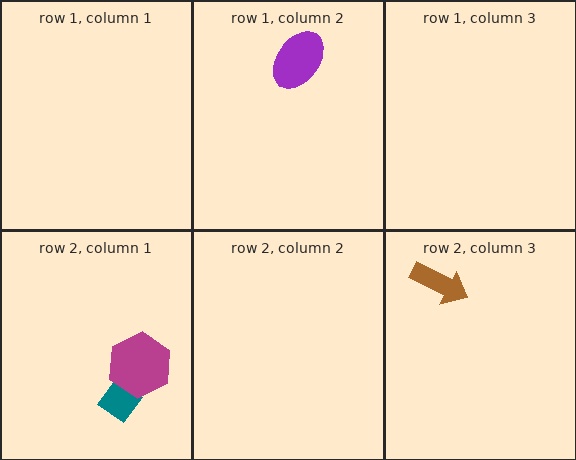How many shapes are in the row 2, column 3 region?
1.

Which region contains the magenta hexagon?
The row 2, column 1 region.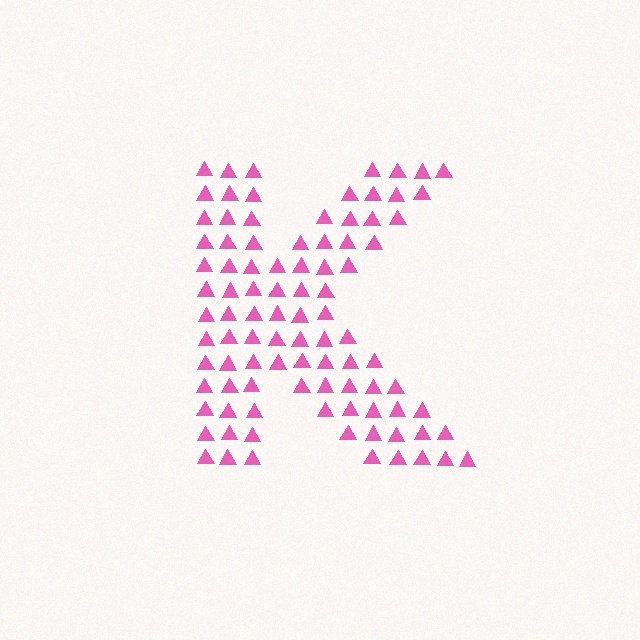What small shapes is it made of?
It is made of small triangles.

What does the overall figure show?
The overall figure shows the letter K.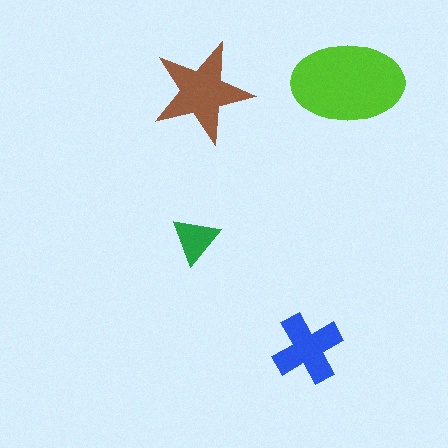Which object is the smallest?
The green triangle.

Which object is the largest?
The lime ellipse.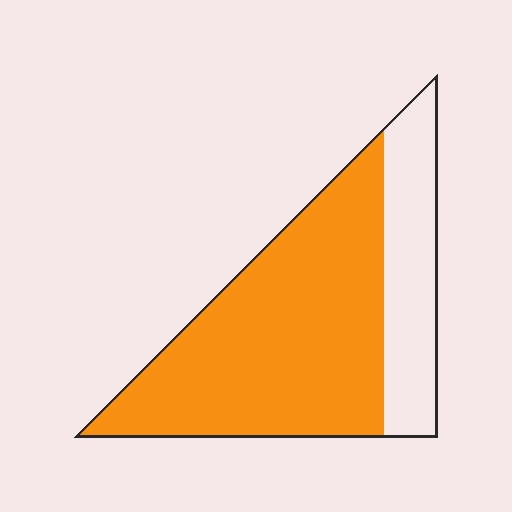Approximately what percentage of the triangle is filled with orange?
Approximately 75%.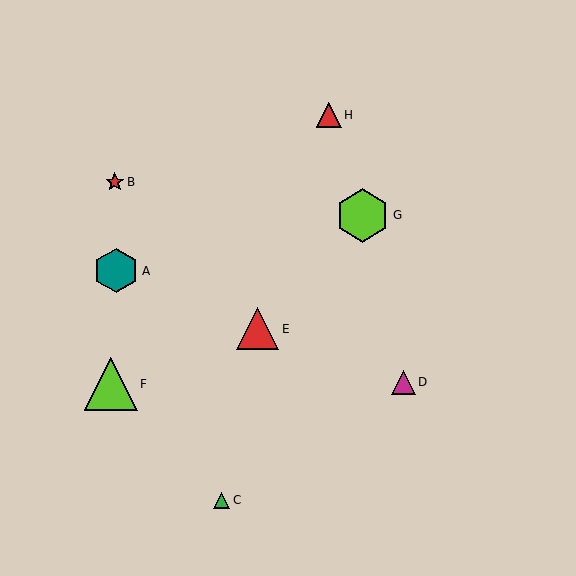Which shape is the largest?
The lime hexagon (labeled G) is the largest.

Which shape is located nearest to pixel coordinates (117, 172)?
The red star (labeled B) at (115, 182) is nearest to that location.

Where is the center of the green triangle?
The center of the green triangle is at (222, 500).